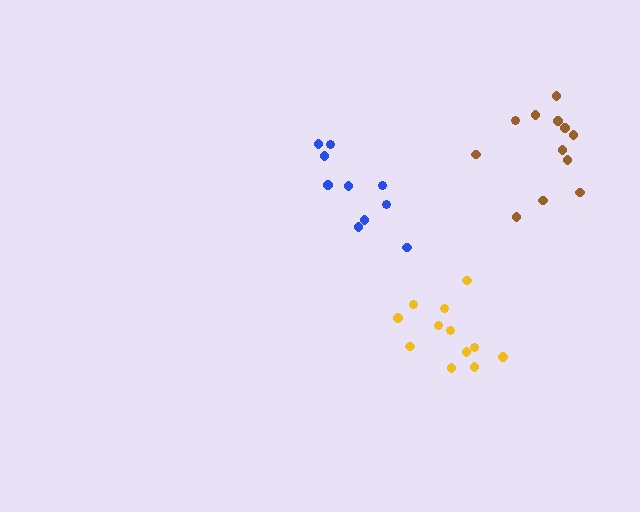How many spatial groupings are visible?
There are 3 spatial groupings.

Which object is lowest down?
The yellow cluster is bottommost.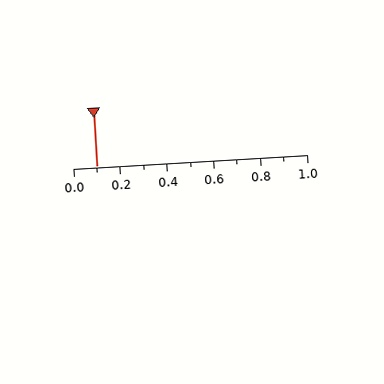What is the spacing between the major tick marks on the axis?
The major ticks are spaced 0.2 apart.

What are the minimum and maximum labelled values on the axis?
The axis runs from 0.0 to 1.0.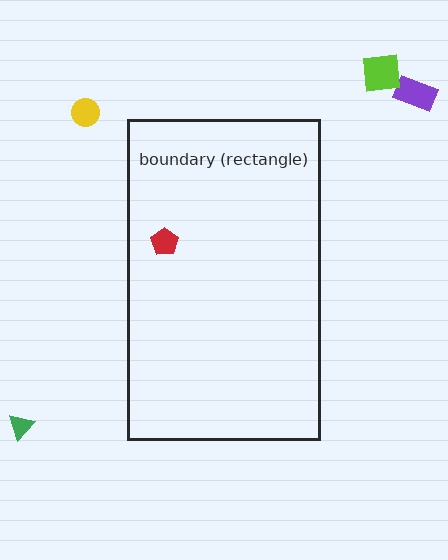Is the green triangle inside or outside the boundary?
Outside.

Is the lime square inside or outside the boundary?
Outside.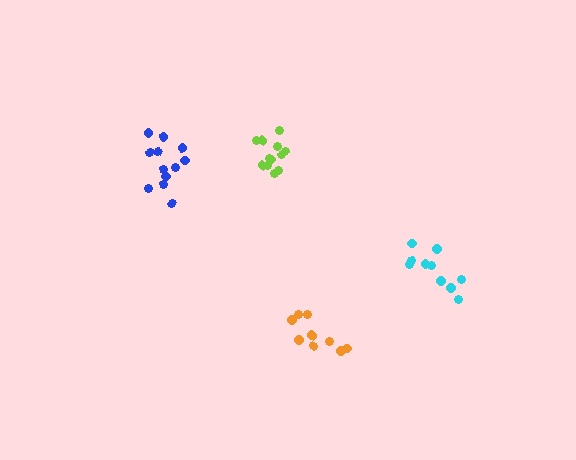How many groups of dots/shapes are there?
There are 4 groups.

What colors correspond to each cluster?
The clusters are colored: lime, blue, orange, cyan.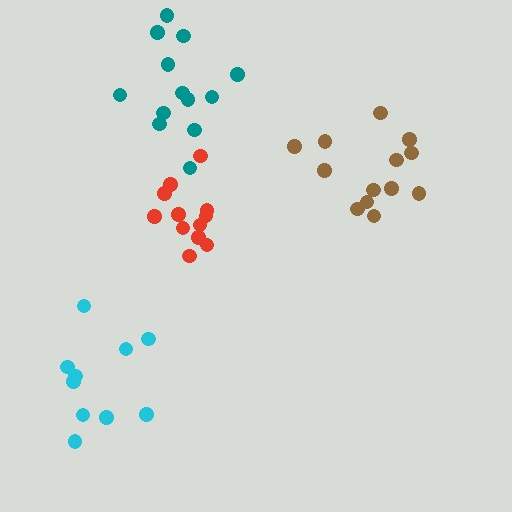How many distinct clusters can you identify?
There are 4 distinct clusters.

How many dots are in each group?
Group 1: 10 dots, Group 2: 12 dots, Group 3: 13 dots, Group 4: 13 dots (48 total).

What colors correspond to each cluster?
The clusters are colored: cyan, red, brown, teal.